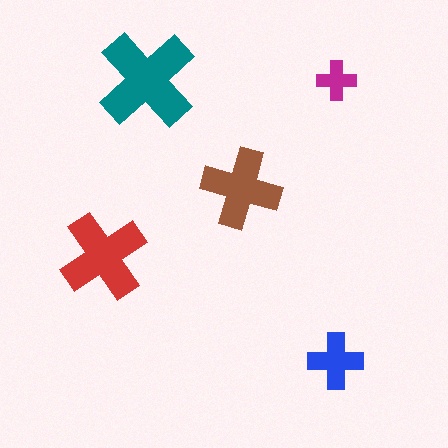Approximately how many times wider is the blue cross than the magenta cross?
About 1.5 times wider.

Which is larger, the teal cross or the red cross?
The teal one.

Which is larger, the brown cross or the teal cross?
The teal one.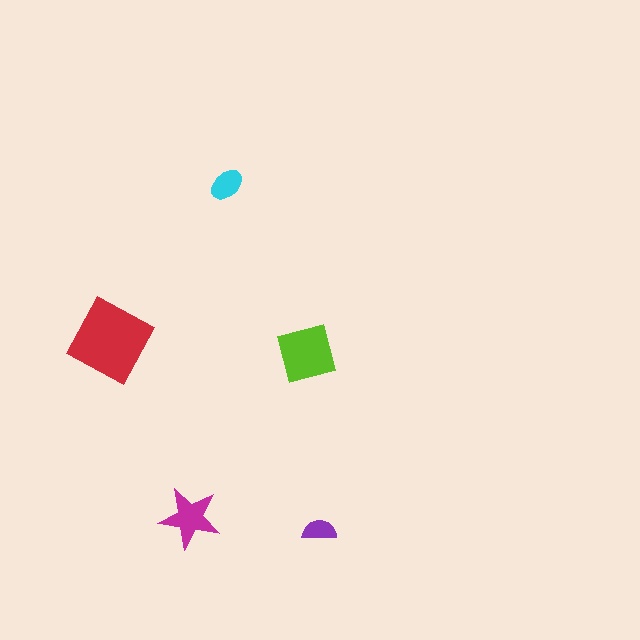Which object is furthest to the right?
The purple semicircle is rightmost.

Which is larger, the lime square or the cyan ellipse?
The lime square.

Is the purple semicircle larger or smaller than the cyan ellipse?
Smaller.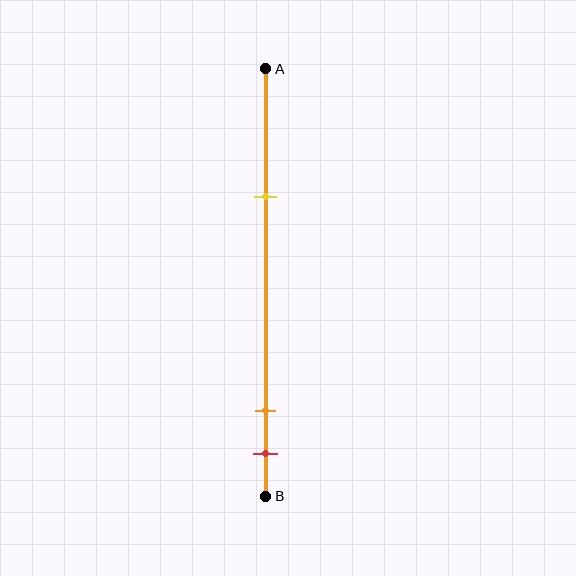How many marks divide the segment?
There are 3 marks dividing the segment.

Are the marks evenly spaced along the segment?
No, the marks are not evenly spaced.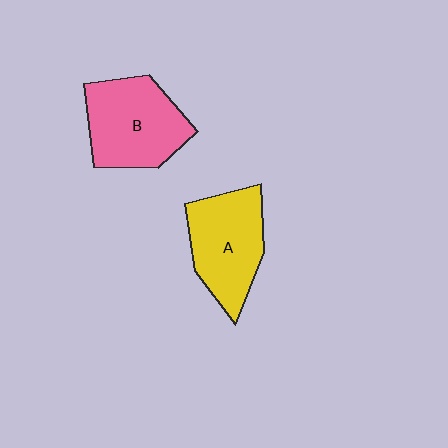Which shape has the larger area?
Shape B (pink).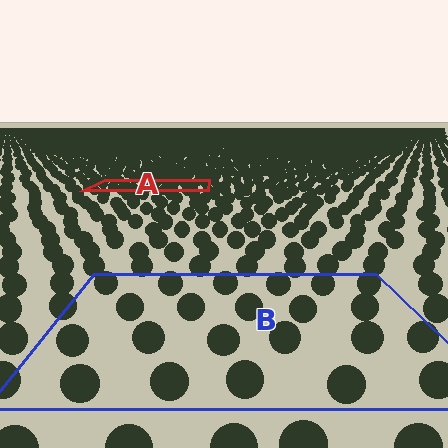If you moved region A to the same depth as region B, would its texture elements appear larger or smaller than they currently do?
They would appear larger. At a closer depth, the same texture elements are projected at a bigger on-screen size.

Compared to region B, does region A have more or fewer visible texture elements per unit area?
Region A has more texture elements per unit area — they are packed more densely because it is farther away.